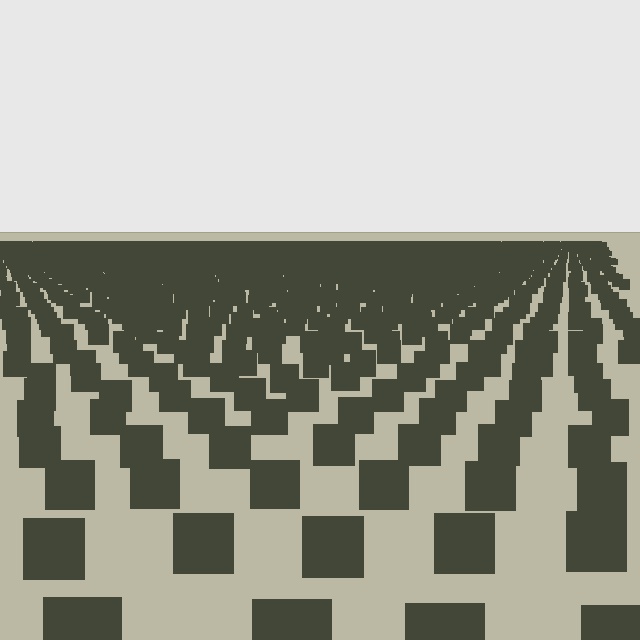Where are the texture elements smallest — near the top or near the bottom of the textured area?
Near the top.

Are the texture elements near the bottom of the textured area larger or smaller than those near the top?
Larger. Near the bottom, elements are closer to the viewer and appear at a bigger on-screen size.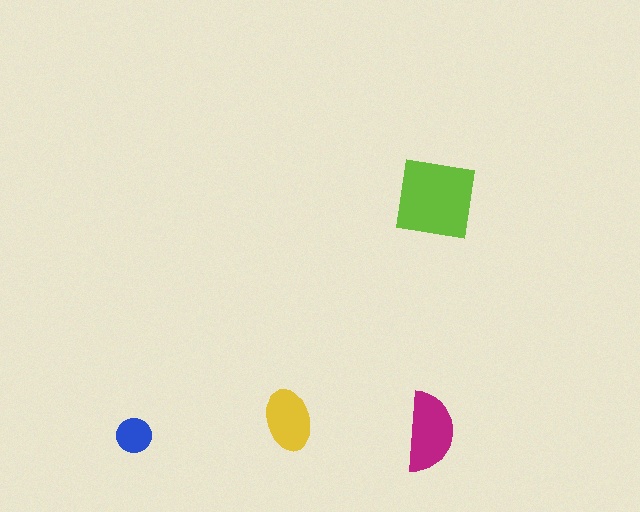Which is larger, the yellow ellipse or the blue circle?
The yellow ellipse.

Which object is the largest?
The lime square.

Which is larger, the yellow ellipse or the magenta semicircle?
The magenta semicircle.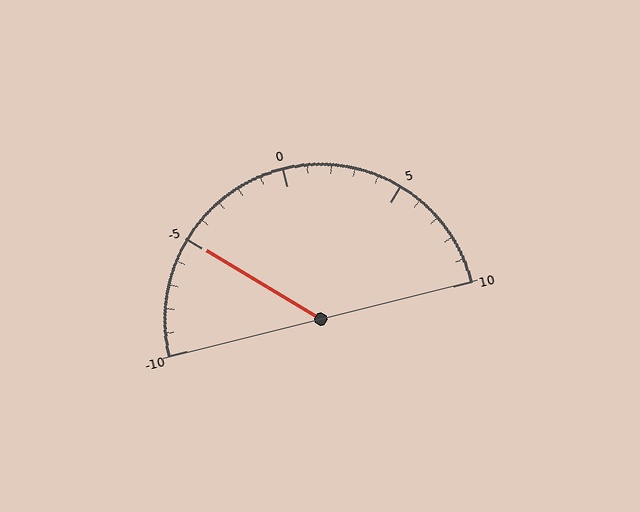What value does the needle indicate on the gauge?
The needle indicates approximately -5.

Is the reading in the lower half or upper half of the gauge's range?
The reading is in the lower half of the range (-10 to 10).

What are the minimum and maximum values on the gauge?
The gauge ranges from -10 to 10.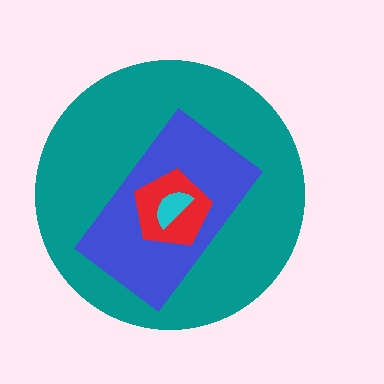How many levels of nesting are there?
4.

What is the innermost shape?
The cyan semicircle.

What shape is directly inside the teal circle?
The blue rectangle.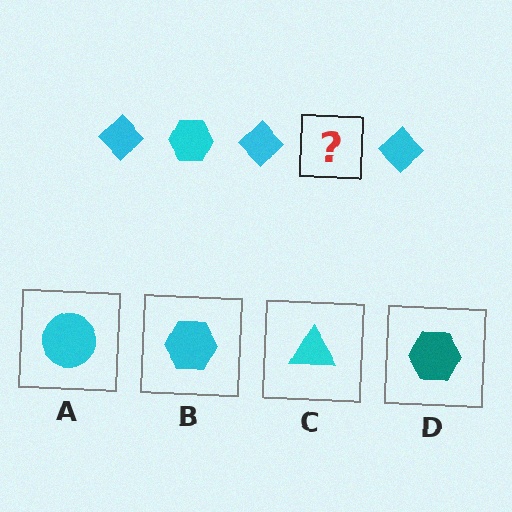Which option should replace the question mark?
Option B.